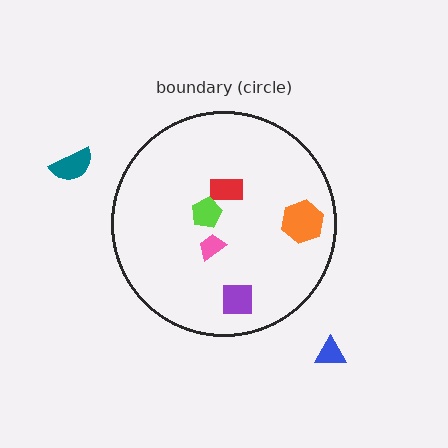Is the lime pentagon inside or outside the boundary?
Inside.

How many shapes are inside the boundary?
5 inside, 2 outside.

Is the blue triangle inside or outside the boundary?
Outside.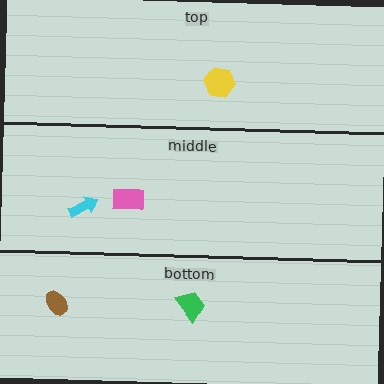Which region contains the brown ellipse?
The bottom region.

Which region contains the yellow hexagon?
The top region.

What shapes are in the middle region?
The cyan arrow, the pink rectangle.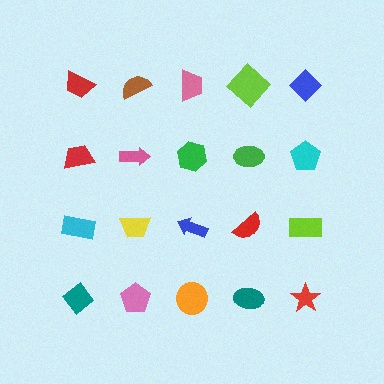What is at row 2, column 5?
A cyan pentagon.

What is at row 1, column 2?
A brown semicircle.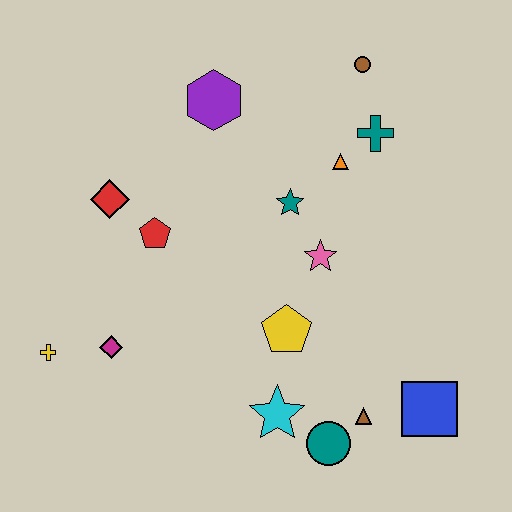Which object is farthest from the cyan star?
The brown circle is farthest from the cyan star.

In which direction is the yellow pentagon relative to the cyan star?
The yellow pentagon is above the cyan star.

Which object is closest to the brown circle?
The teal cross is closest to the brown circle.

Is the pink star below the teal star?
Yes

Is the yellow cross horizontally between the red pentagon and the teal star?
No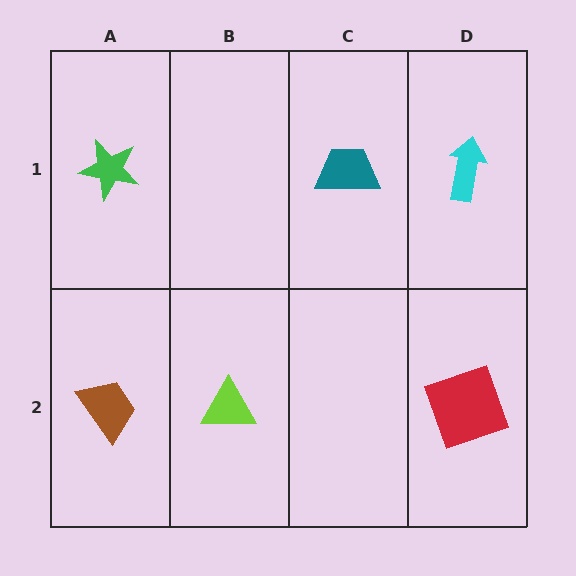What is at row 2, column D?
A red square.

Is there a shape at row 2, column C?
No, that cell is empty.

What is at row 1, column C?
A teal trapezoid.